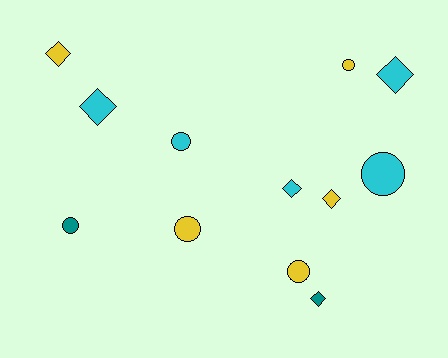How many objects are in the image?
There are 12 objects.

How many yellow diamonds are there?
There are 2 yellow diamonds.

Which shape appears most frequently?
Diamond, with 6 objects.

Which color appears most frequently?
Cyan, with 5 objects.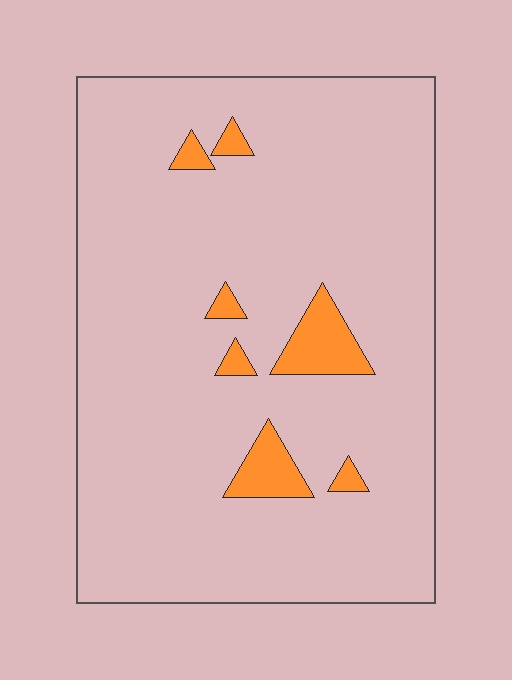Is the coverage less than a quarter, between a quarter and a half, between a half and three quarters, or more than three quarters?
Less than a quarter.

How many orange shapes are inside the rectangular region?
7.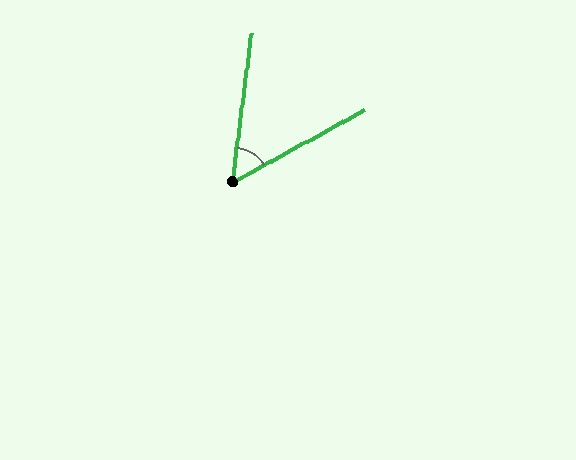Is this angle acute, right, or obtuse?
It is acute.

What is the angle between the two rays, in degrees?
Approximately 54 degrees.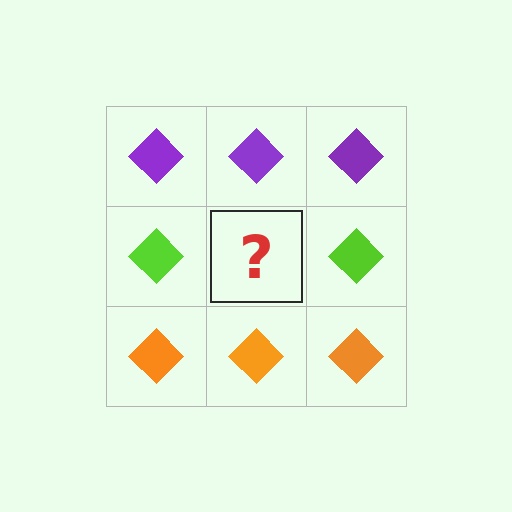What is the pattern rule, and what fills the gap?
The rule is that each row has a consistent color. The gap should be filled with a lime diamond.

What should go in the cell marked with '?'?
The missing cell should contain a lime diamond.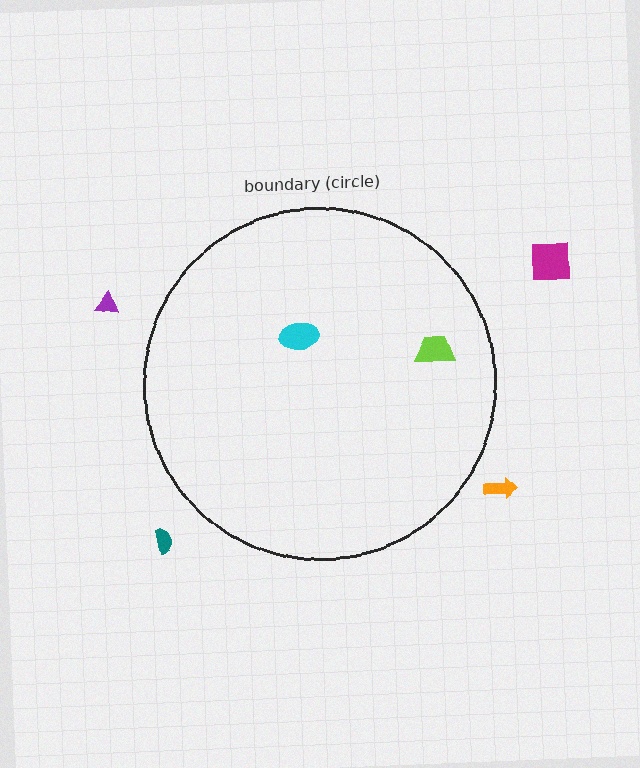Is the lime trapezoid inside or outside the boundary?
Inside.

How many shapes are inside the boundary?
2 inside, 4 outside.